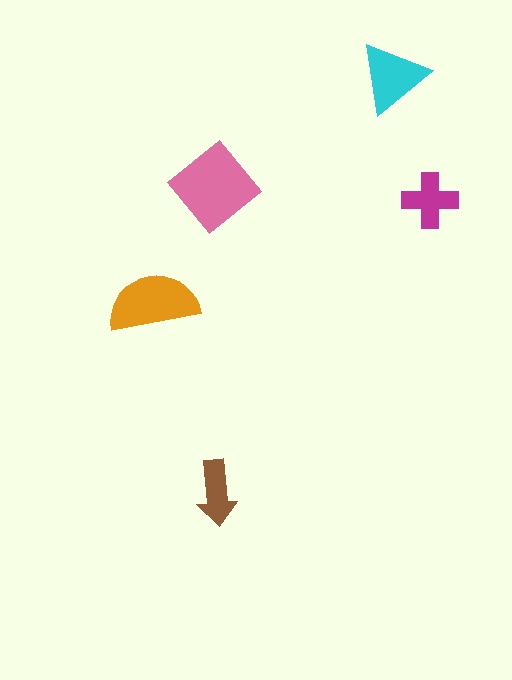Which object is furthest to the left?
The orange semicircle is leftmost.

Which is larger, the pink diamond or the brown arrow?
The pink diamond.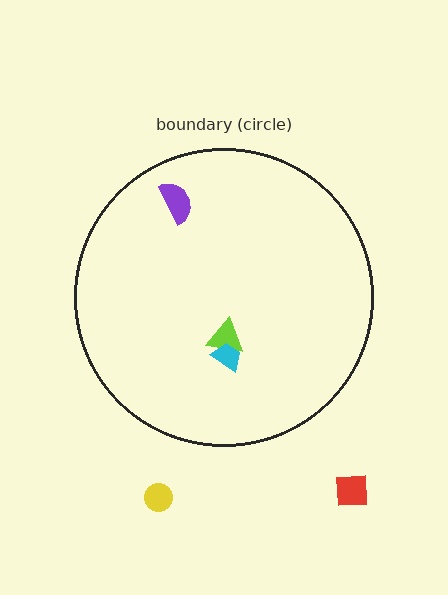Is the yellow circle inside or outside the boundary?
Outside.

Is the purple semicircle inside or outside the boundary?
Inside.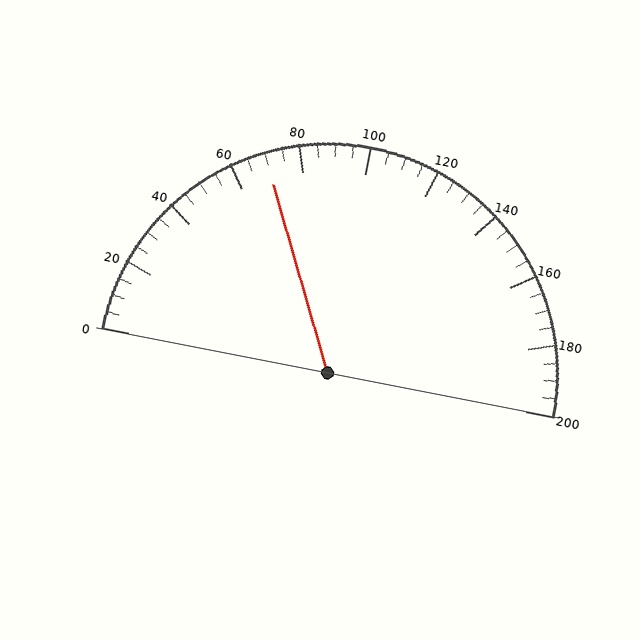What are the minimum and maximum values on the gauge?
The gauge ranges from 0 to 200.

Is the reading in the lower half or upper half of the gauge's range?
The reading is in the lower half of the range (0 to 200).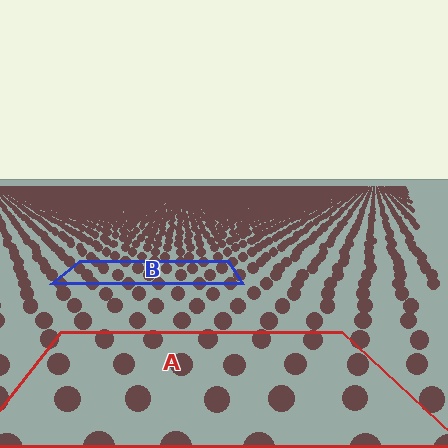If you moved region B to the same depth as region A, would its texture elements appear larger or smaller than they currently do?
They would appear larger. At a closer depth, the same texture elements are projected at a bigger on-screen size.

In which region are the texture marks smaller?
The texture marks are smaller in region B, because it is farther away.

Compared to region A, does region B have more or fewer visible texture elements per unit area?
Region B has more texture elements per unit area — they are packed more densely because it is farther away.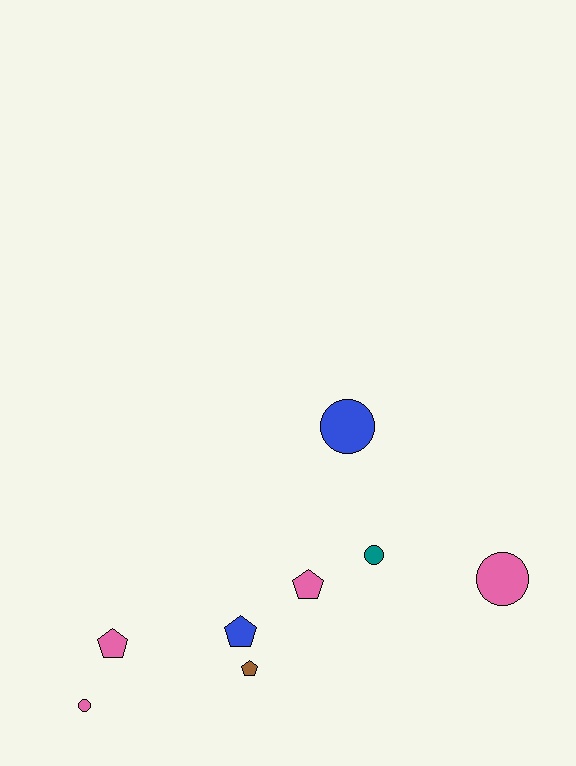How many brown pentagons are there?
There is 1 brown pentagon.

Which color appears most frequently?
Pink, with 4 objects.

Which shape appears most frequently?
Pentagon, with 4 objects.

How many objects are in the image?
There are 8 objects.